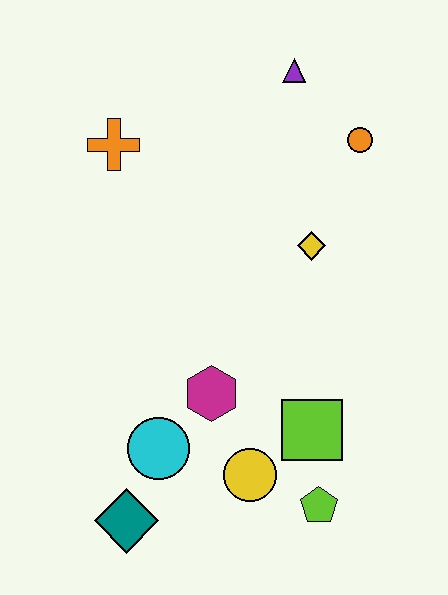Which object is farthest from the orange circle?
The teal diamond is farthest from the orange circle.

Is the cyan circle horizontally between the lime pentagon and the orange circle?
No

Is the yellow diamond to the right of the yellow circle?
Yes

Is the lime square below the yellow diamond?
Yes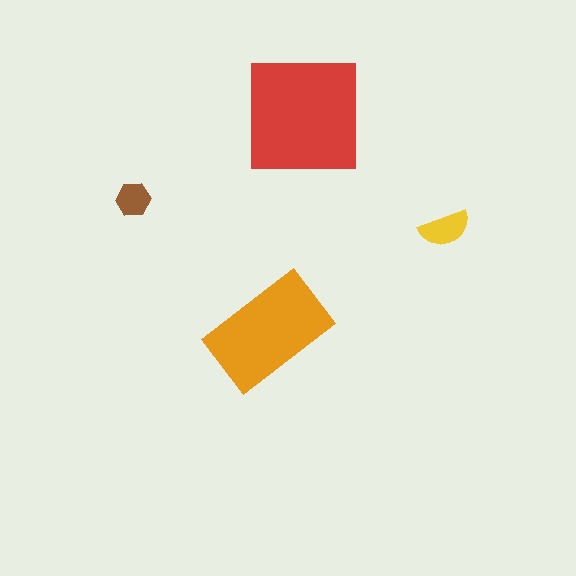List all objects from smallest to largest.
The brown hexagon, the yellow semicircle, the orange rectangle, the red square.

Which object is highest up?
The red square is topmost.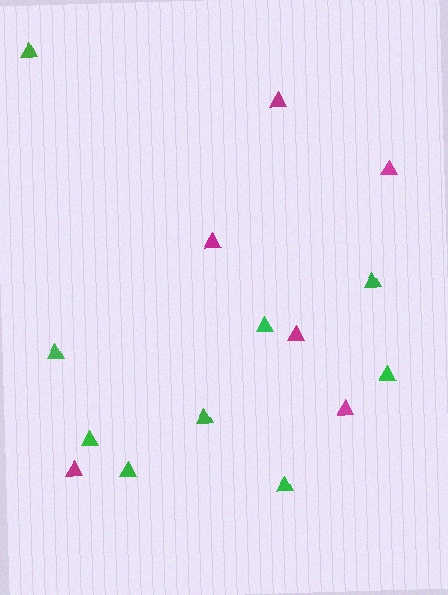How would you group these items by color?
There are 2 groups: one group of magenta triangles (6) and one group of green triangles (9).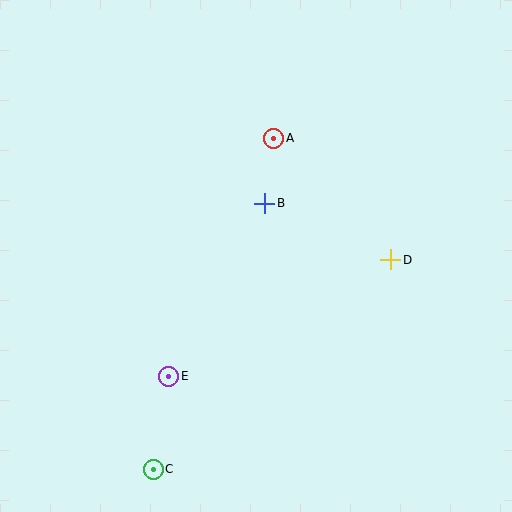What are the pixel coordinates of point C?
Point C is at (153, 469).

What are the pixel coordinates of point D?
Point D is at (391, 260).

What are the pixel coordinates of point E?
Point E is at (169, 376).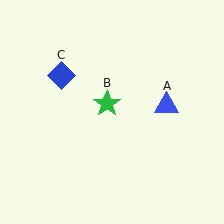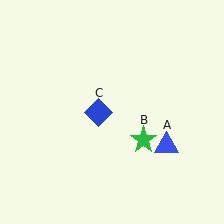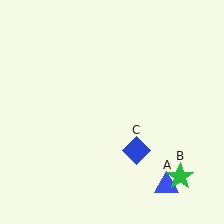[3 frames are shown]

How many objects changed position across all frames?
3 objects changed position: blue triangle (object A), green star (object B), blue diamond (object C).